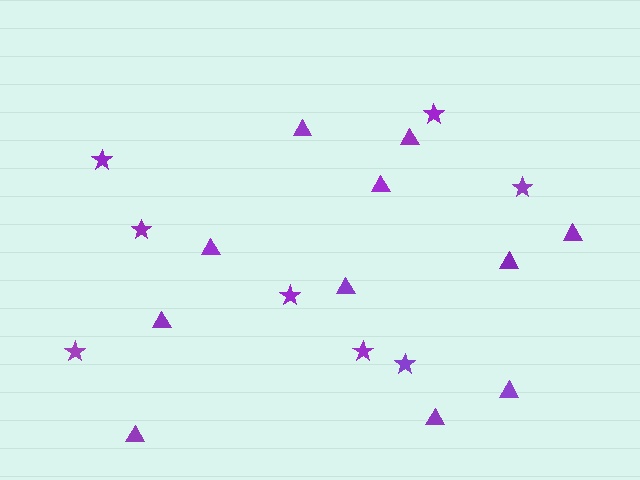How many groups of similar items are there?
There are 2 groups: one group of triangles (11) and one group of stars (8).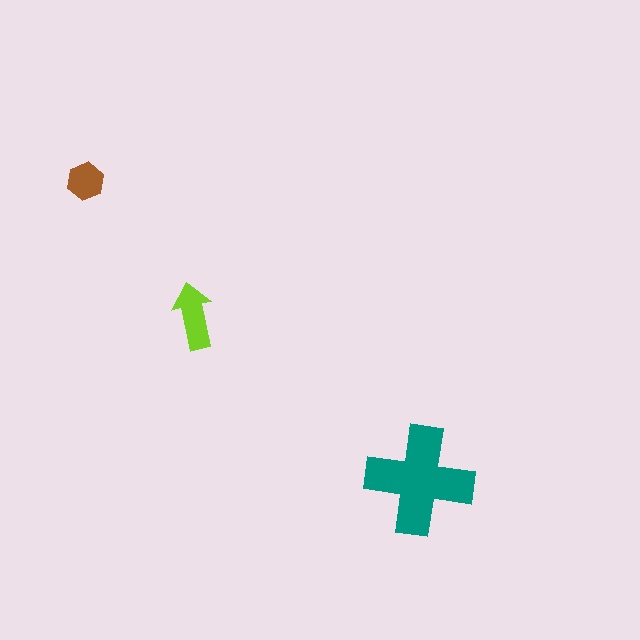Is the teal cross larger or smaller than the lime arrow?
Larger.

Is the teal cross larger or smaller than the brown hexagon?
Larger.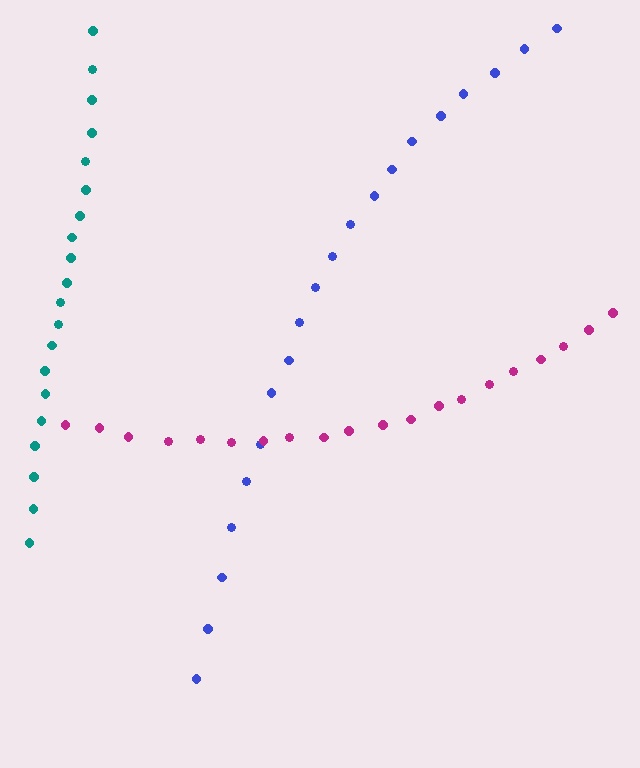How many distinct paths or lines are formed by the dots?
There are 3 distinct paths.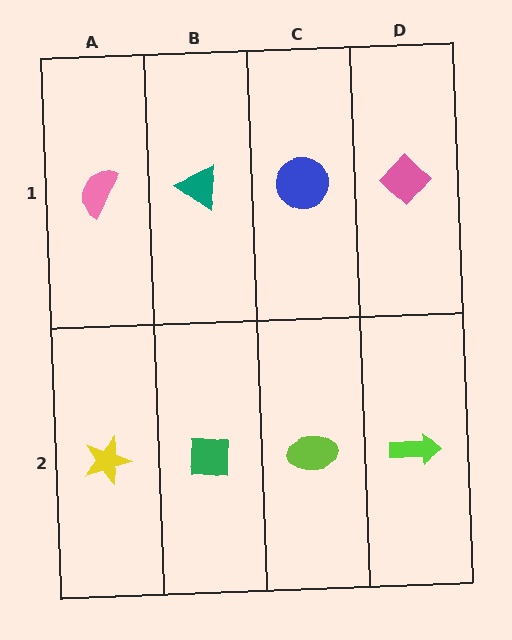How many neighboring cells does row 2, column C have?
3.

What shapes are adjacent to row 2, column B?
A teal triangle (row 1, column B), a yellow star (row 2, column A), a lime ellipse (row 2, column C).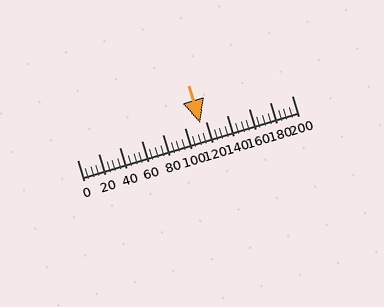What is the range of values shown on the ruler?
The ruler shows values from 0 to 200.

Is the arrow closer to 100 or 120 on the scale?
The arrow is closer to 120.